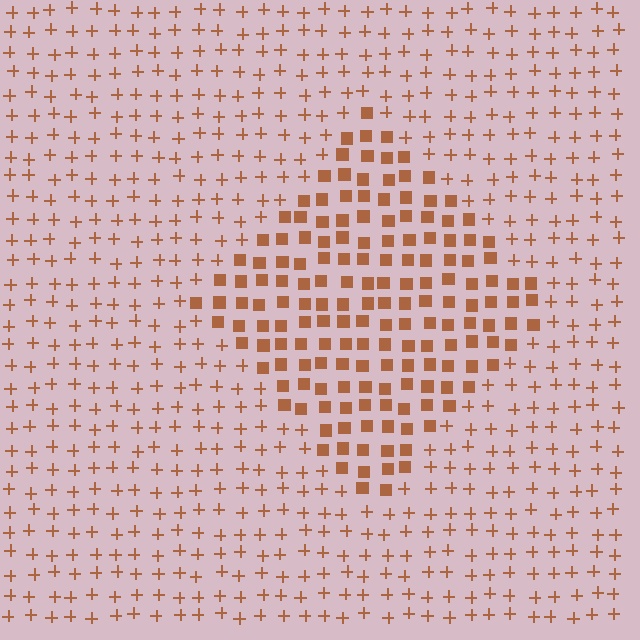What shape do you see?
I see a diamond.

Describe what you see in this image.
The image is filled with small brown elements arranged in a uniform grid. A diamond-shaped region contains squares, while the surrounding area contains plus signs. The boundary is defined purely by the change in element shape.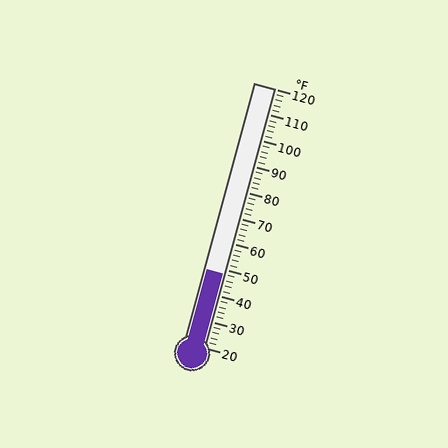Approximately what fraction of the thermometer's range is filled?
The thermometer is filled to approximately 30% of its range.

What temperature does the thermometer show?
The thermometer shows approximately 48°F.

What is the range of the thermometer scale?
The thermometer scale ranges from 20°F to 120°F.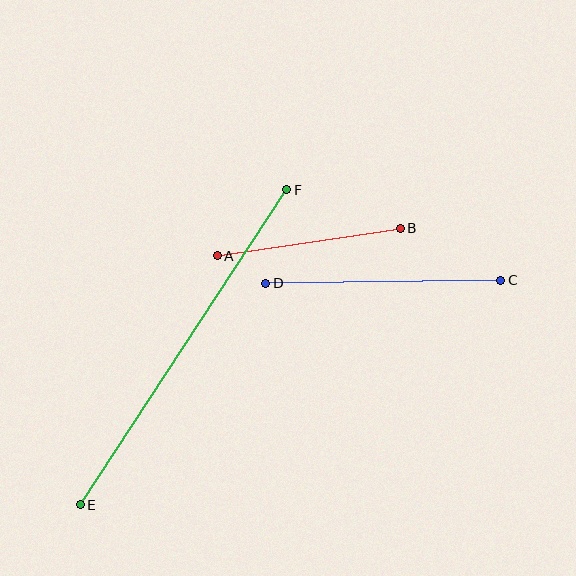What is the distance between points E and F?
The distance is approximately 377 pixels.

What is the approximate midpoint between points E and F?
The midpoint is at approximately (183, 347) pixels.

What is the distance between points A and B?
The distance is approximately 185 pixels.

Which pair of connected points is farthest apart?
Points E and F are farthest apart.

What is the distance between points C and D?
The distance is approximately 235 pixels.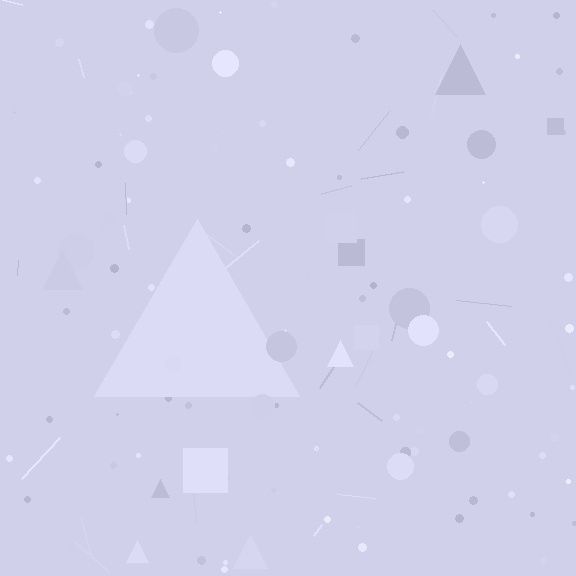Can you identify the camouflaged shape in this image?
The camouflaged shape is a triangle.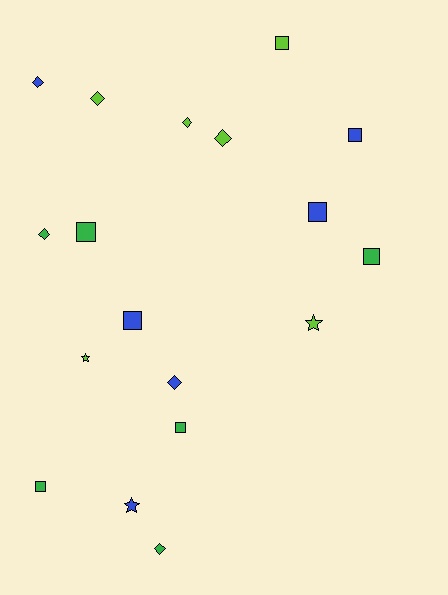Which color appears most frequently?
Blue, with 6 objects.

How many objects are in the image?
There are 18 objects.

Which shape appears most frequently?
Square, with 8 objects.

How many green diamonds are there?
There are 2 green diamonds.